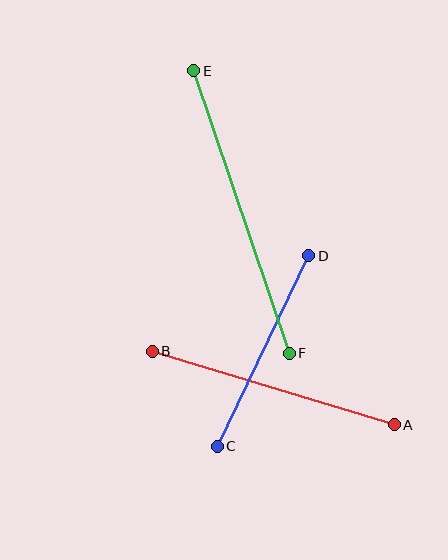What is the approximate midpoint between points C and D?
The midpoint is at approximately (263, 351) pixels.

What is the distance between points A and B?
The distance is approximately 253 pixels.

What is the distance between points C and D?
The distance is approximately 212 pixels.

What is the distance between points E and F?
The distance is approximately 298 pixels.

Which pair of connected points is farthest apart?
Points E and F are farthest apart.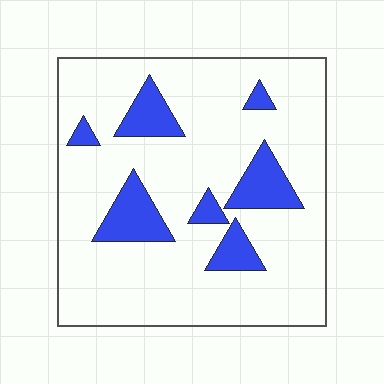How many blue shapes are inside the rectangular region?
7.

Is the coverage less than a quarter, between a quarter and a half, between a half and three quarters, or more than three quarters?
Less than a quarter.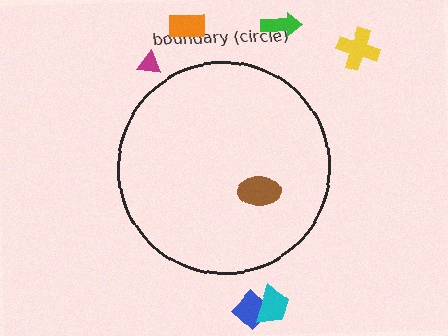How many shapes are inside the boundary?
1 inside, 6 outside.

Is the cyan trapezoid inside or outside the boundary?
Outside.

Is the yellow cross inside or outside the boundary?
Outside.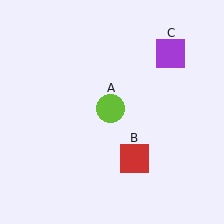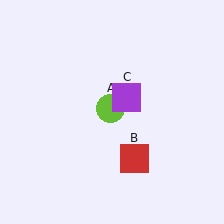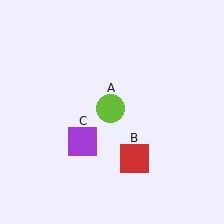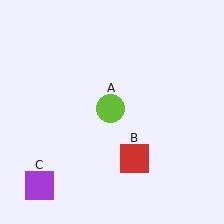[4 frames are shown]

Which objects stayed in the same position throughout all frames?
Lime circle (object A) and red square (object B) remained stationary.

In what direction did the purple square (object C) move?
The purple square (object C) moved down and to the left.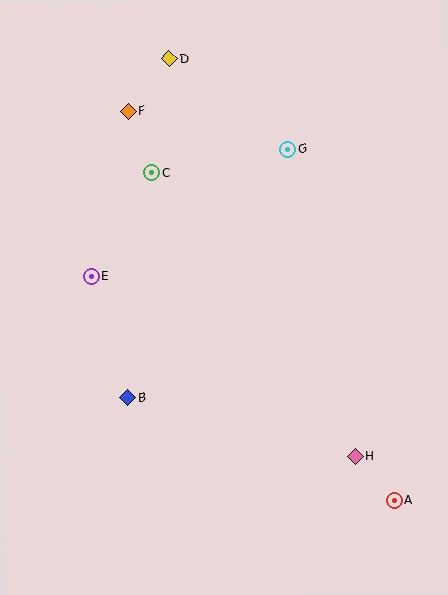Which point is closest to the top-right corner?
Point G is closest to the top-right corner.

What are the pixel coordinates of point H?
Point H is at (355, 457).